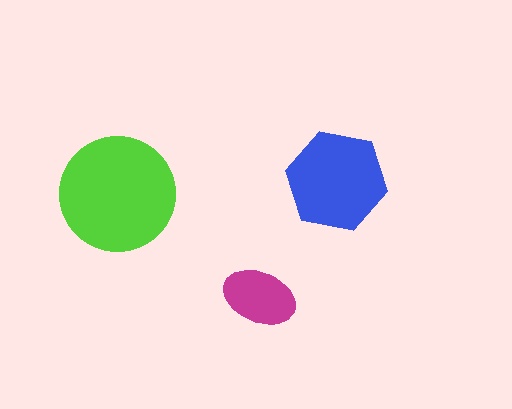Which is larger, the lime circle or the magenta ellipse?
The lime circle.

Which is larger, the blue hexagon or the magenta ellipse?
The blue hexagon.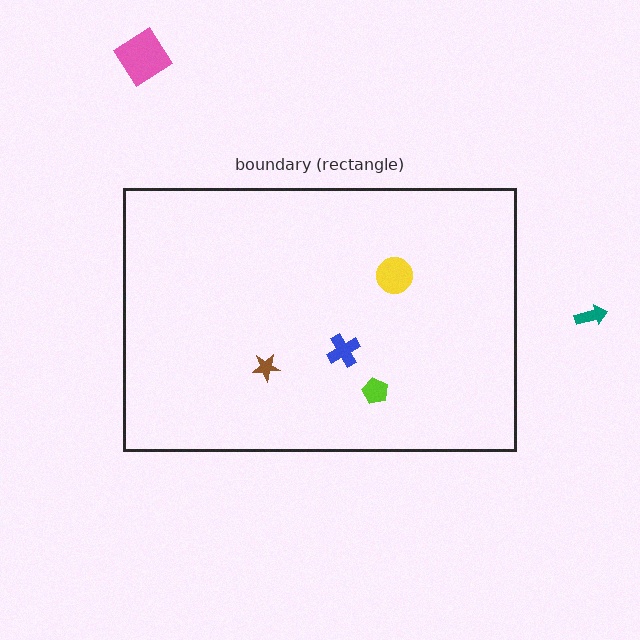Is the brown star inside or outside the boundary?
Inside.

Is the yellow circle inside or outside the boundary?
Inside.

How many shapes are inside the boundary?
4 inside, 2 outside.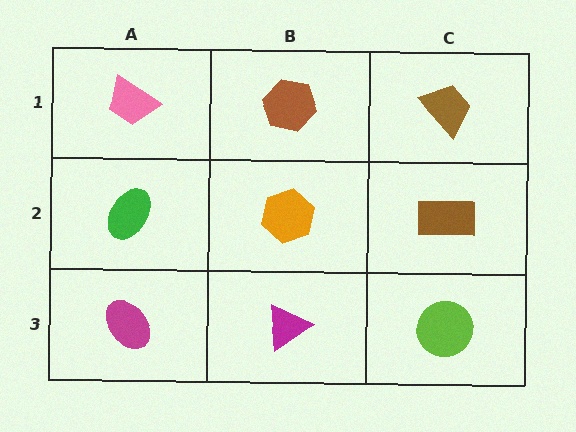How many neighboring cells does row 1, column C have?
2.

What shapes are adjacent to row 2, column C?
A brown trapezoid (row 1, column C), a lime circle (row 3, column C), an orange hexagon (row 2, column B).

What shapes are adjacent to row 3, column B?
An orange hexagon (row 2, column B), a magenta ellipse (row 3, column A), a lime circle (row 3, column C).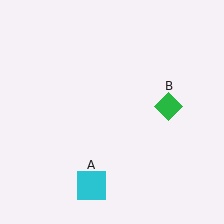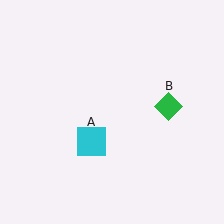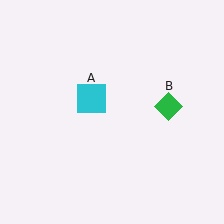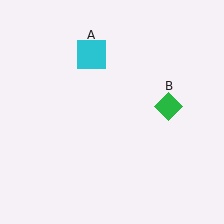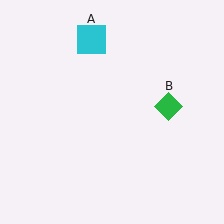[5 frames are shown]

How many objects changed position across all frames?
1 object changed position: cyan square (object A).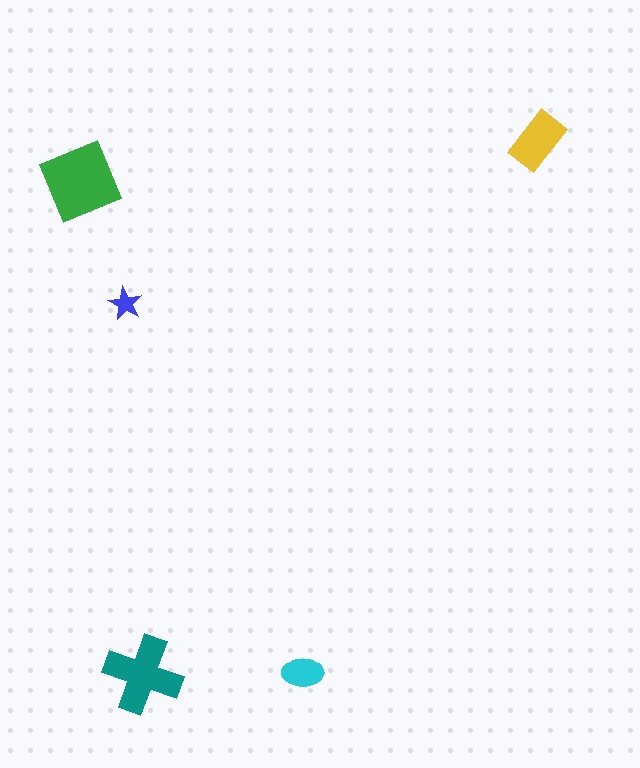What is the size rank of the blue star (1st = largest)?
5th.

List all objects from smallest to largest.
The blue star, the cyan ellipse, the yellow rectangle, the teal cross, the green diamond.